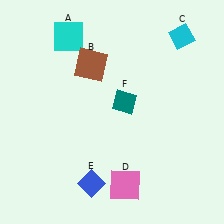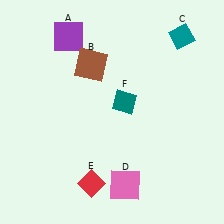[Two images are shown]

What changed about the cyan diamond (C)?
In Image 1, C is cyan. In Image 2, it changed to teal.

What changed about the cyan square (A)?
In Image 1, A is cyan. In Image 2, it changed to purple.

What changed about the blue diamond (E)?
In Image 1, E is blue. In Image 2, it changed to red.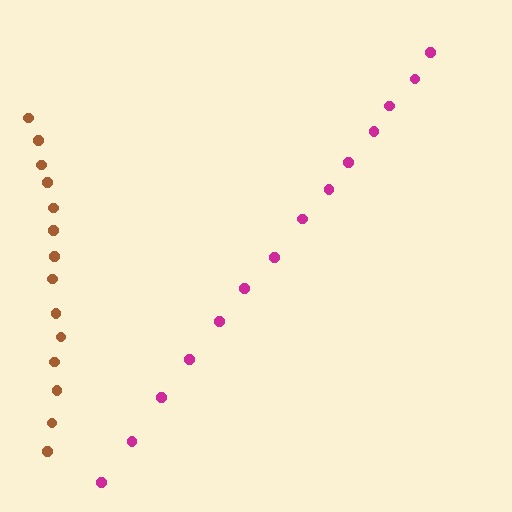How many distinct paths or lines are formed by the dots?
There are 2 distinct paths.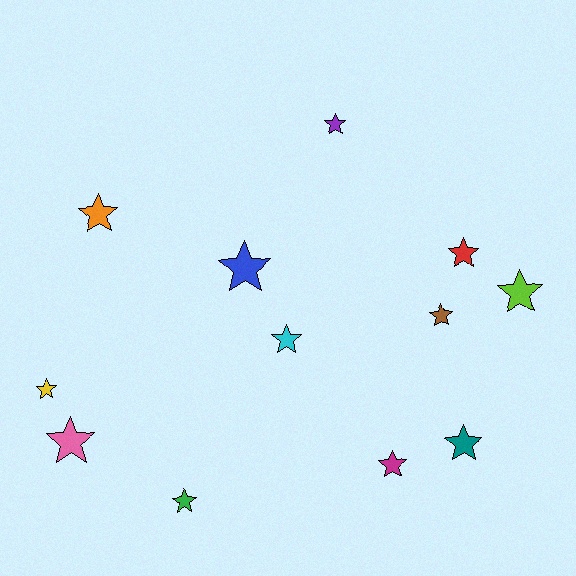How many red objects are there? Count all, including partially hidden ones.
There is 1 red object.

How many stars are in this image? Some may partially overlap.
There are 12 stars.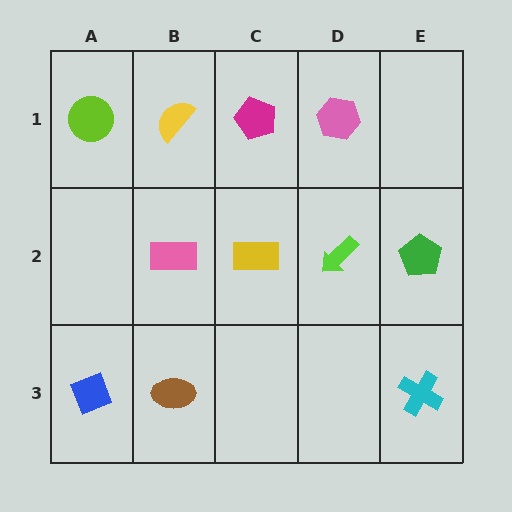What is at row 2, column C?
A yellow rectangle.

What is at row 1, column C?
A magenta pentagon.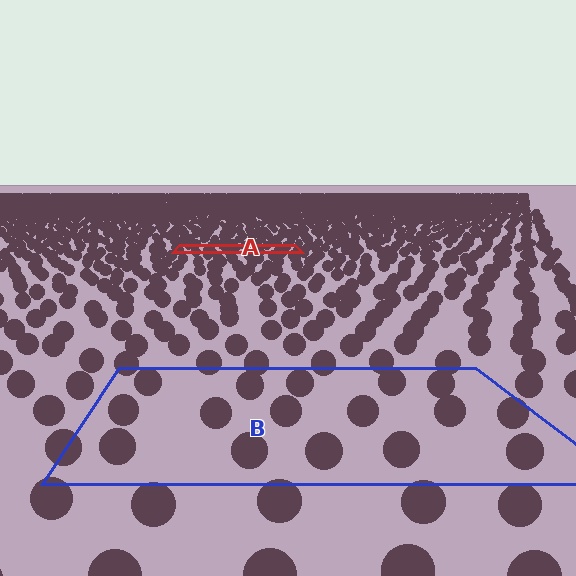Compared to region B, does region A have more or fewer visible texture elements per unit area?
Region A has more texture elements per unit area — they are packed more densely because it is farther away.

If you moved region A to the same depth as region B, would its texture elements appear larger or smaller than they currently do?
They would appear larger. At a closer depth, the same texture elements are projected at a bigger on-screen size.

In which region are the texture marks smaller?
The texture marks are smaller in region A, because it is farther away.